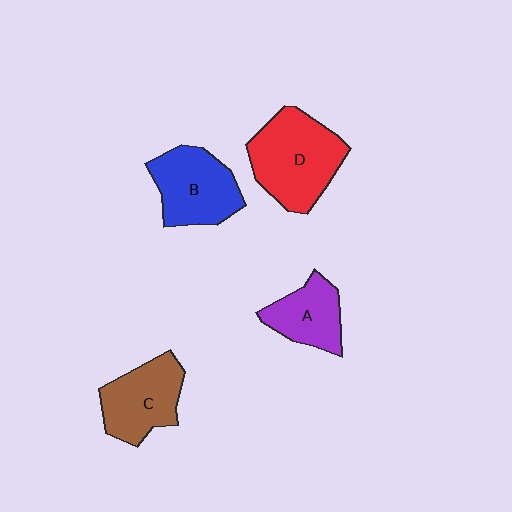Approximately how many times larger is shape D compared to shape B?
Approximately 1.3 times.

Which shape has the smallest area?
Shape A (purple).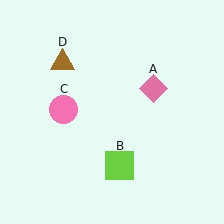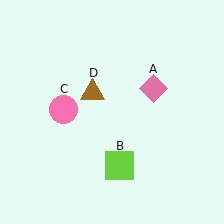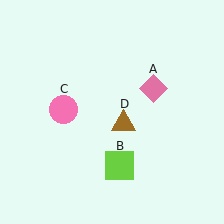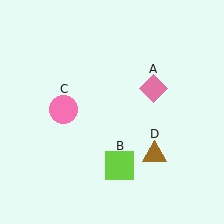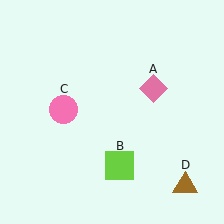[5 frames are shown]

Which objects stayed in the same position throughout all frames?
Pink diamond (object A) and lime square (object B) and pink circle (object C) remained stationary.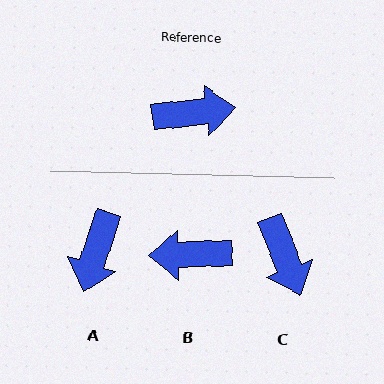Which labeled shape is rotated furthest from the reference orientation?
B, about 175 degrees away.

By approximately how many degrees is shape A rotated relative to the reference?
Approximately 115 degrees clockwise.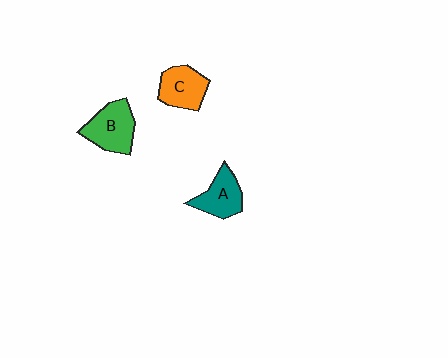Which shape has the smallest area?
Shape A (teal).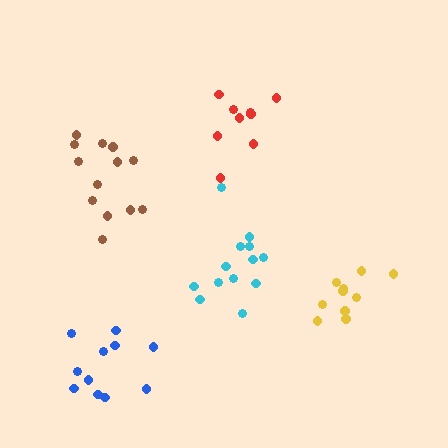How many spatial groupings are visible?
There are 5 spatial groupings.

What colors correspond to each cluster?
The clusters are colored: brown, cyan, red, blue, yellow.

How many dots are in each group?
Group 1: 13 dots, Group 2: 13 dots, Group 3: 9 dots, Group 4: 11 dots, Group 5: 10 dots (56 total).